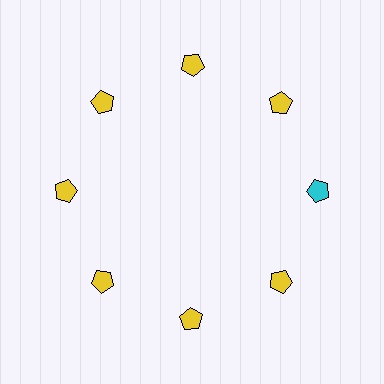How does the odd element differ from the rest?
It has a different color: cyan instead of yellow.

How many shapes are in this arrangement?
There are 8 shapes arranged in a ring pattern.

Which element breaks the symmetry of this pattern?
The cyan pentagon at roughly the 3 o'clock position breaks the symmetry. All other shapes are yellow pentagons.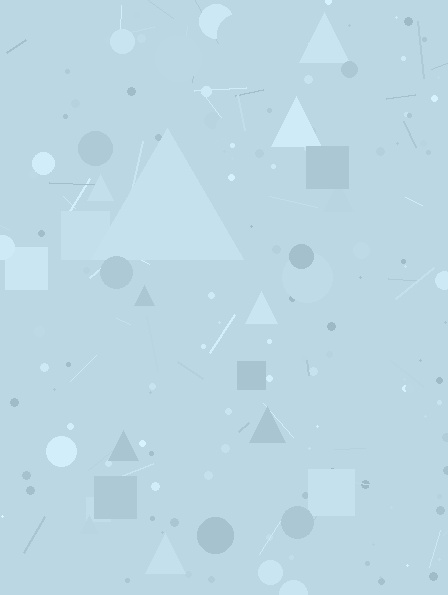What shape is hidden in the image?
A triangle is hidden in the image.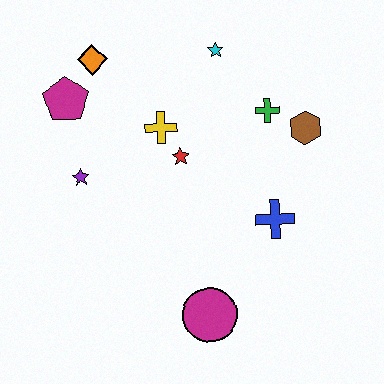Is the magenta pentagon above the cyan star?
No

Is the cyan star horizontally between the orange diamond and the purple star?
No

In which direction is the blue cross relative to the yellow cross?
The blue cross is to the right of the yellow cross.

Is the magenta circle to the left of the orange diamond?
No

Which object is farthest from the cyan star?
The magenta circle is farthest from the cyan star.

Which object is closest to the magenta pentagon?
The orange diamond is closest to the magenta pentagon.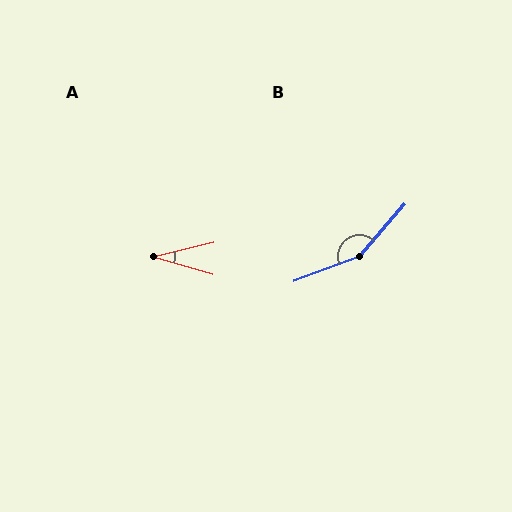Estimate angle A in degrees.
Approximately 30 degrees.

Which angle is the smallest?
A, at approximately 30 degrees.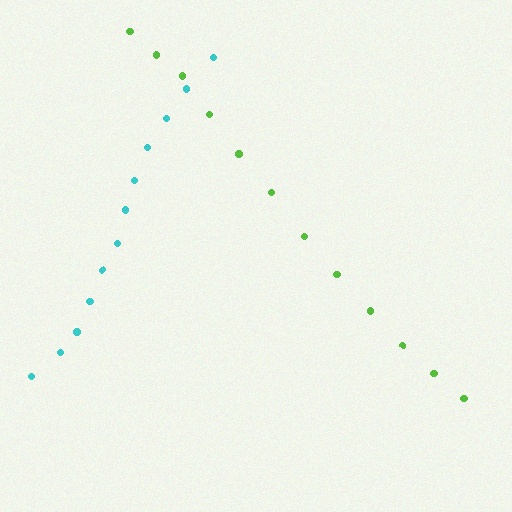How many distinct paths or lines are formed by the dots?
There are 2 distinct paths.